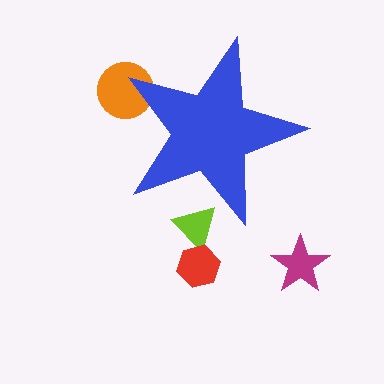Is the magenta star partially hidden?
No, the magenta star is fully visible.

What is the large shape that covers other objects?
A blue star.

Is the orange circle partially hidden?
Yes, the orange circle is partially hidden behind the blue star.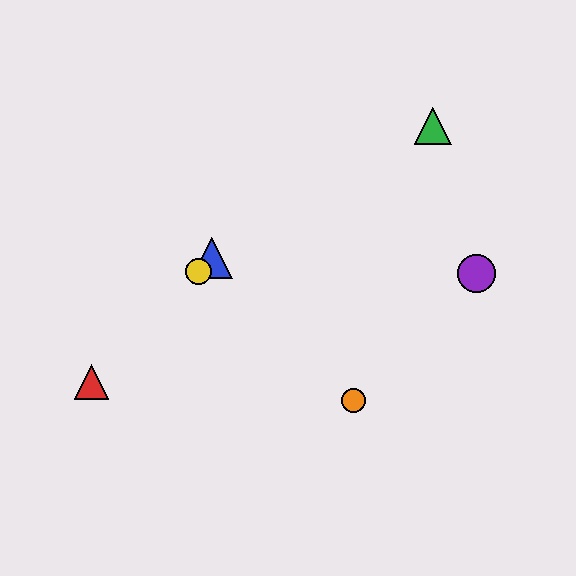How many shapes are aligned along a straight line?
3 shapes (the red triangle, the blue triangle, the yellow circle) are aligned along a straight line.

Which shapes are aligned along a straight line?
The red triangle, the blue triangle, the yellow circle are aligned along a straight line.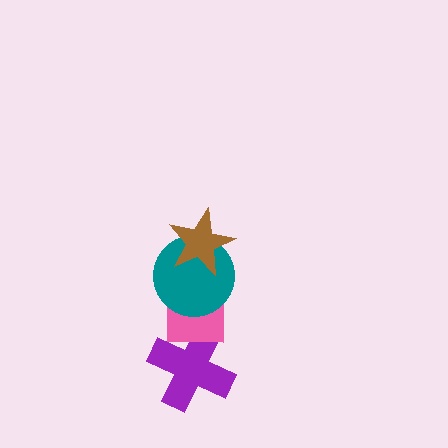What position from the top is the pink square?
The pink square is 3rd from the top.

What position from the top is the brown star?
The brown star is 1st from the top.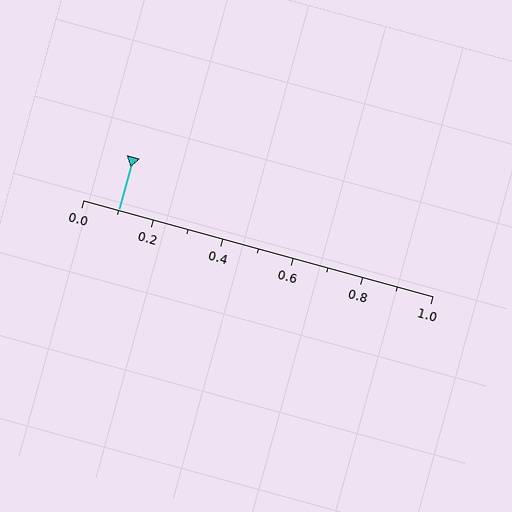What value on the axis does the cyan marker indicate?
The marker indicates approximately 0.1.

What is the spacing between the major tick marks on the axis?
The major ticks are spaced 0.2 apart.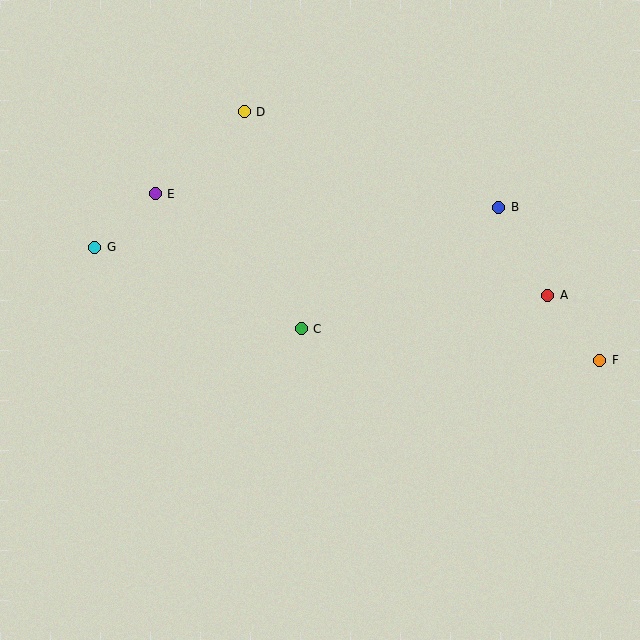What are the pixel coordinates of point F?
Point F is at (600, 360).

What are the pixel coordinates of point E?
Point E is at (155, 194).